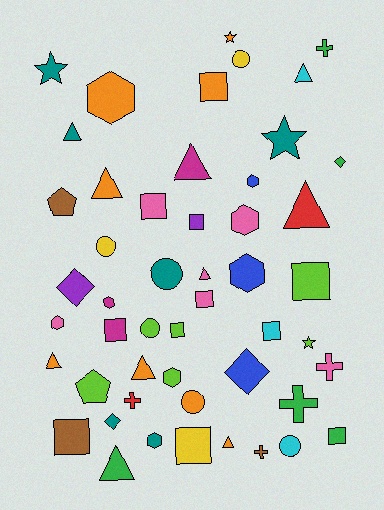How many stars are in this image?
There are 4 stars.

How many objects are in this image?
There are 50 objects.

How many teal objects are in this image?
There are 6 teal objects.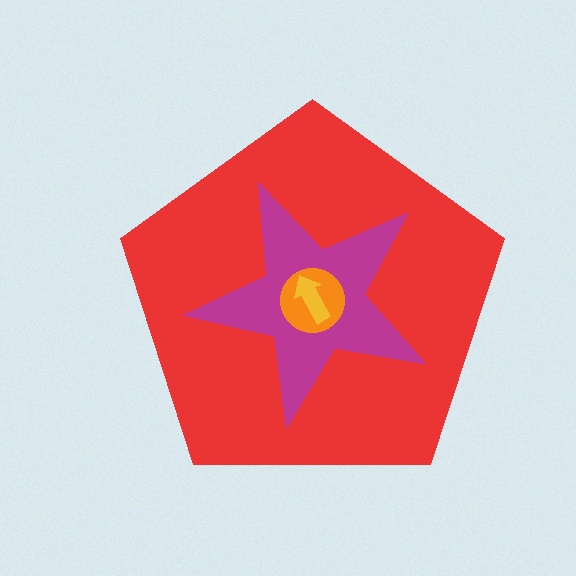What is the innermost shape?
The yellow arrow.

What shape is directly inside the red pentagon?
The magenta star.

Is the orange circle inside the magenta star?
Yes.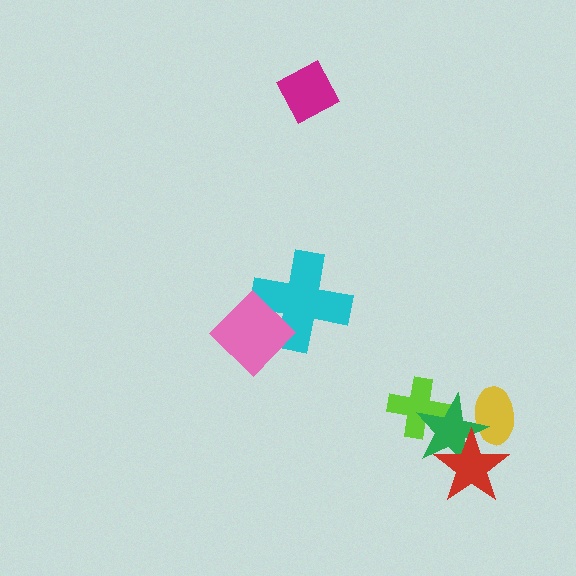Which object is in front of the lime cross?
The green star is in front of the lime cross.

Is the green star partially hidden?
Yes, it is partially covered by another shape.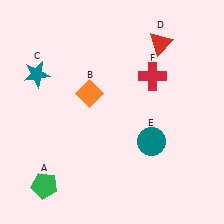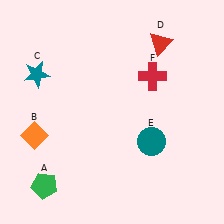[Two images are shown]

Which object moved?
The orange diamond (B) moved left.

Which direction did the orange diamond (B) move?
The orange diamond (B) moved left.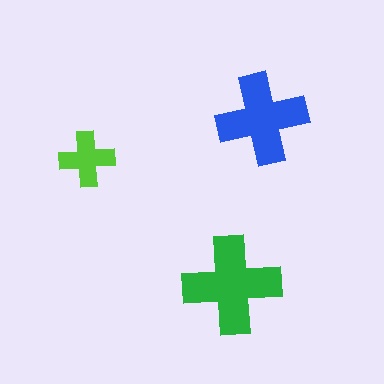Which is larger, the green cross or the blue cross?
The green one.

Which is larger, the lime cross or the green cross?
The green one.